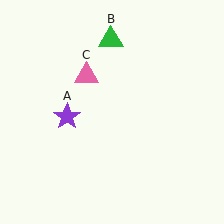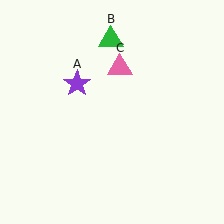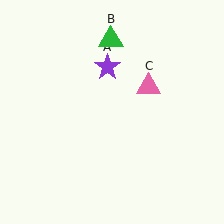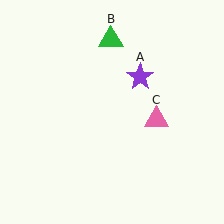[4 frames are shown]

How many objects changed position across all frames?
2 objects changed position: purple star (object A), pink triangle (object C).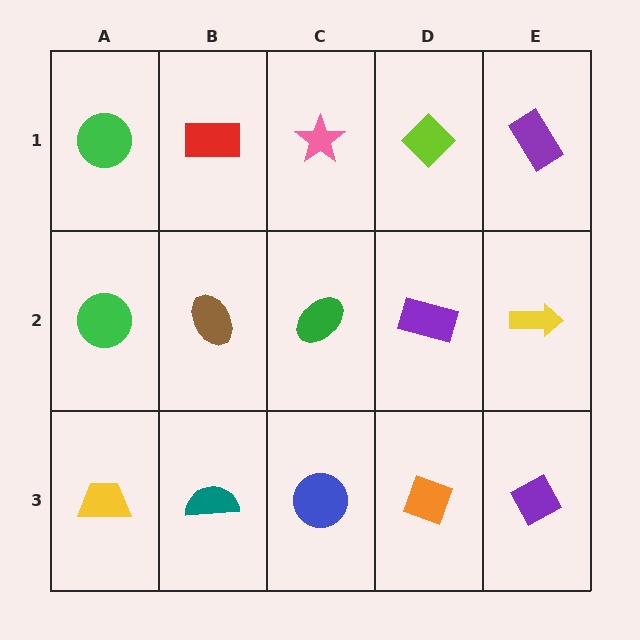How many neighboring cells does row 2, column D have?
4.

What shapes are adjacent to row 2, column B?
A red rectangle (row 1, column B), a teal semicircle (row 3, column B), a green circle (row 2, column A), a green ellipse (row 2, column C).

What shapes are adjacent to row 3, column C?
A green ellipse (row 2, column C), a teal semicircle (row 3, column B), an orange diamond (row 3, column D).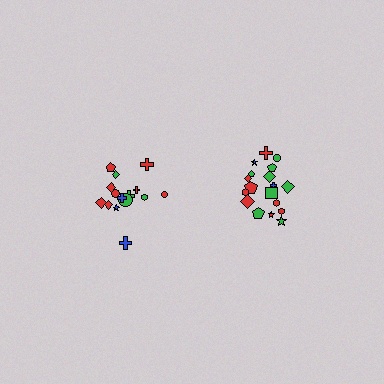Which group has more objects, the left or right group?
The right group.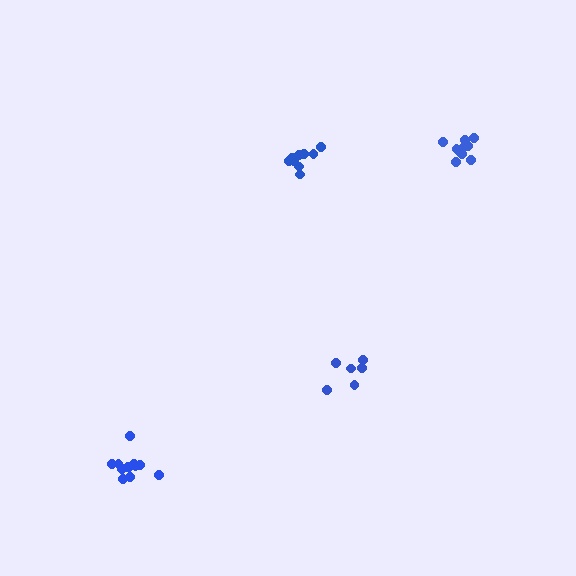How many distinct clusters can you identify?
There are 4 distinct clusters.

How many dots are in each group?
Group 1: 6 dots, Group 2: 9 dots, Group 3: 10 dots, Group 4: 12 dots (37 total).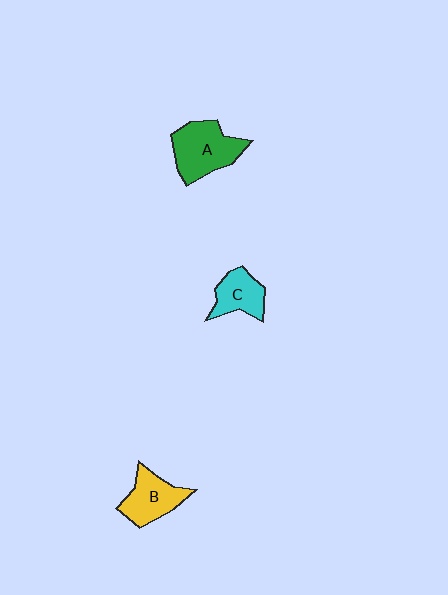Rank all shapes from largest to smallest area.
From largest to smallest: A (green), B (yellow), C (cyan).